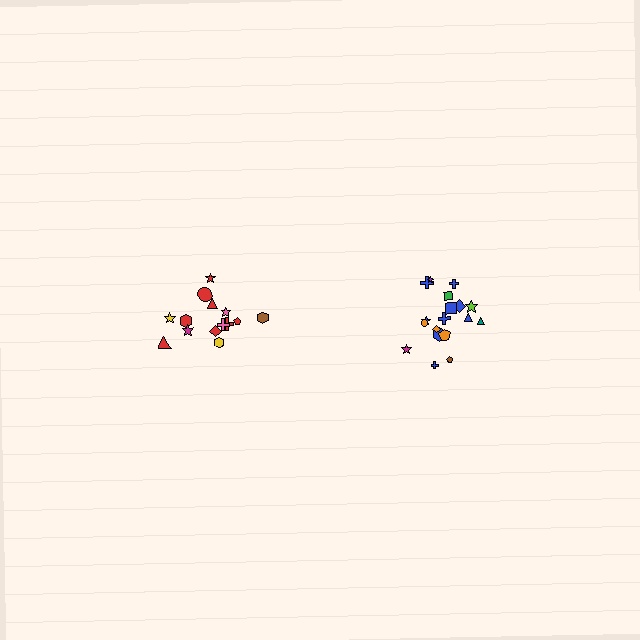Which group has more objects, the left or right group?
The right group.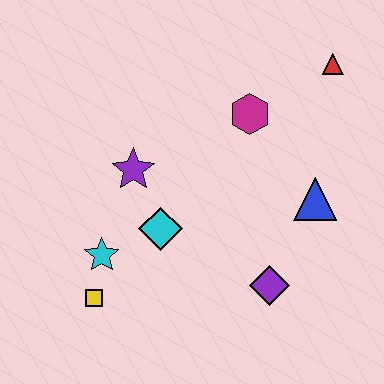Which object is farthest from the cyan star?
The red triangle is farthest from the cyan star.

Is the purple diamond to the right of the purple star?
Yes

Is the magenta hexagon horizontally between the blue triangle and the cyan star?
Yes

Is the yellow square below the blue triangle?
Yes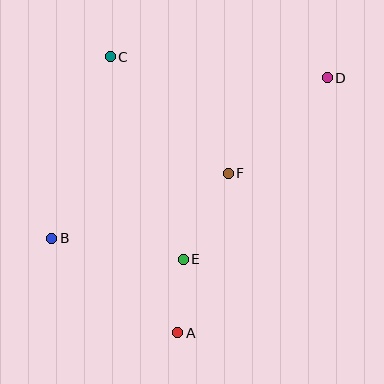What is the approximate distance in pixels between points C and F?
The distance between C and F is approximately 166 pixels.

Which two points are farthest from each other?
Points B and D are farthest from each other.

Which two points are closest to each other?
Points A and E are closest to each other.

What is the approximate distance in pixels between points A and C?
The distance between A and C is approximately 285 pixels.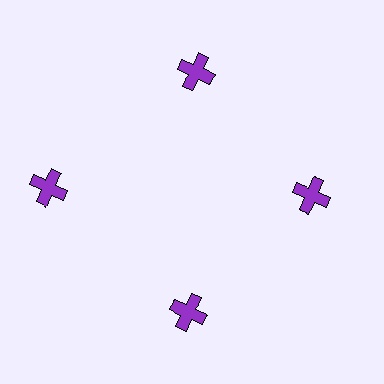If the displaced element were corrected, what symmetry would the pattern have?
It would have 4-fold rotational symmetry — the pattern would map onto itself every 90 degrees.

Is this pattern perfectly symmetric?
No. The 4 purple crosses are arranged in a ring, but one element near the 9 o'clock position is pushed outward from the center, breaking the 4-fold rotational symmetry.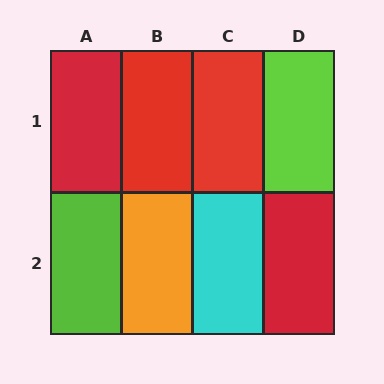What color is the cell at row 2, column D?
Red.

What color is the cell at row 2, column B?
Orange.